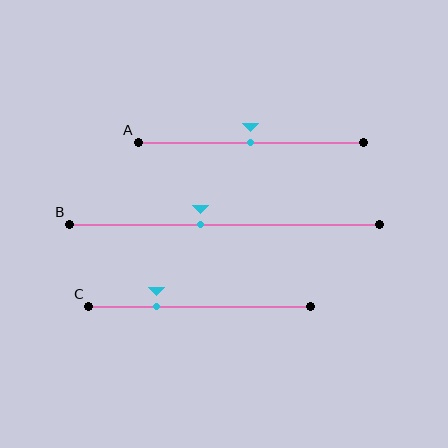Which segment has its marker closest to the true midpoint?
Segment A has its marker closest to the true midpoint.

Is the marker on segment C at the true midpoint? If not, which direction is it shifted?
No, the marker on segment C is shifted to the left by about 20% of the segment length.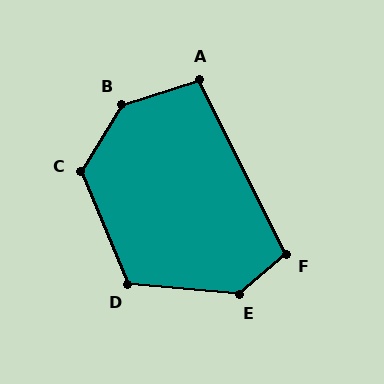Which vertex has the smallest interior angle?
A, at approximately 99 degrees.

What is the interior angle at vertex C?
Approximately 127 degrees (obtuse).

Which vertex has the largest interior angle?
B, at approximately 138 degrees.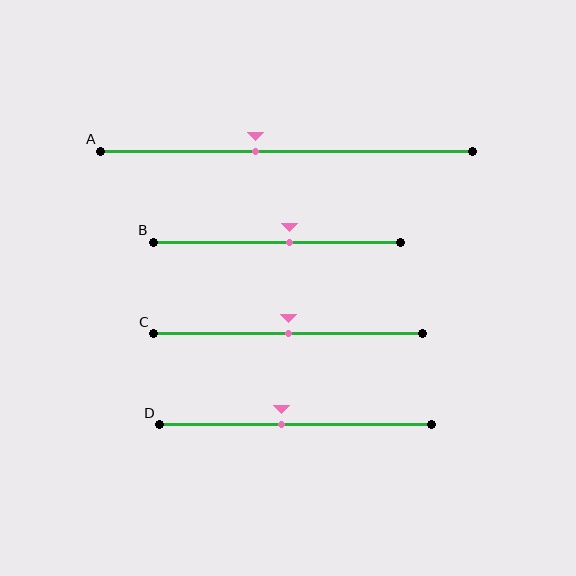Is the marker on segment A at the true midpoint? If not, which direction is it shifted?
No, the marker on segment A is shifted to the left by about 8% of the segment length.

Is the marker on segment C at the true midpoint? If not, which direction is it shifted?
Yes, the marker on segment C is at the true midpoint.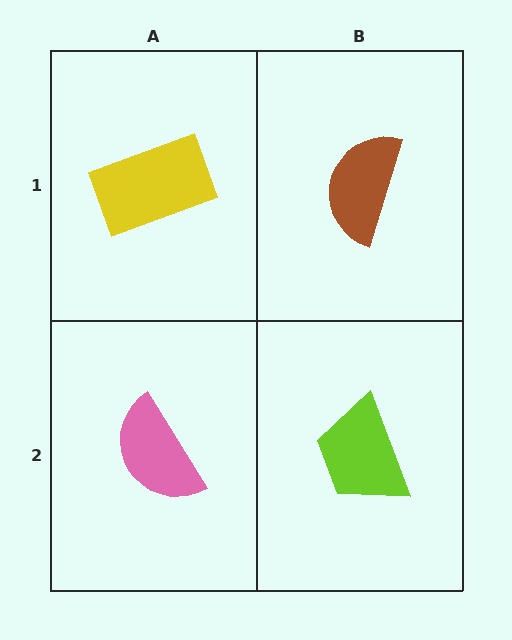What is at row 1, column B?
A brown semicircle.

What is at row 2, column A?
A pink semicircle.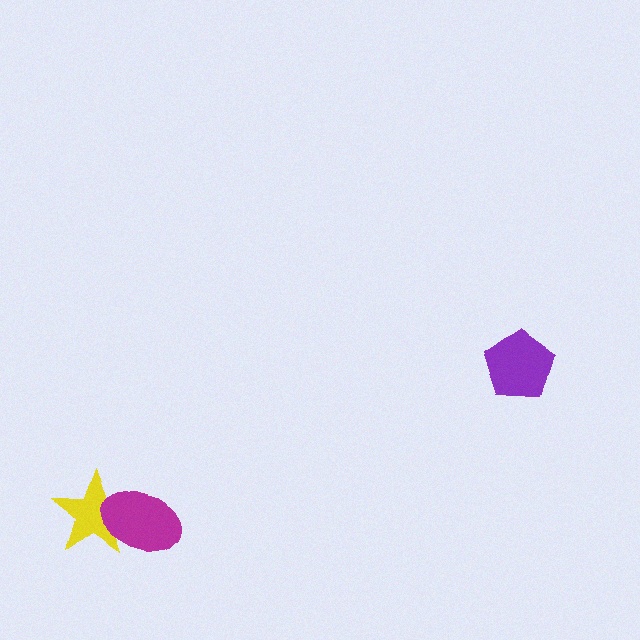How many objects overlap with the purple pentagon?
0 objects overlap with the purple pentagon.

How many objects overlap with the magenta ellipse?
1 object overlaps with the magenta ellipse.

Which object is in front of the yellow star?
The magenta ellipse is in front of the yellow star.